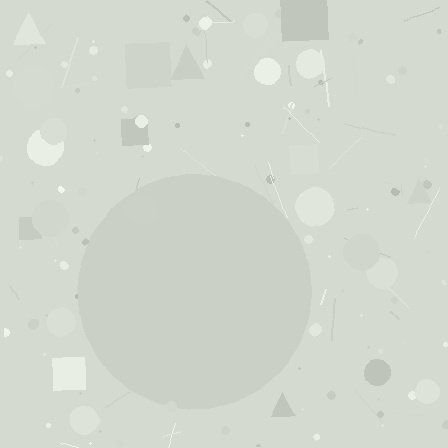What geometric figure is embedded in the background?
A circle is embedded in the background.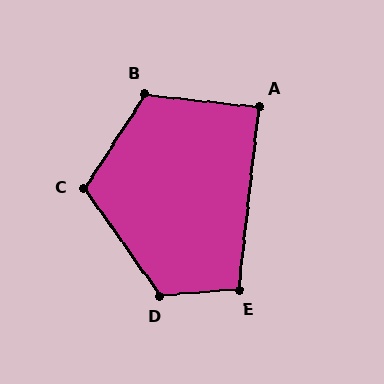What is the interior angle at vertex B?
Approximately 117 degrees (obtuse).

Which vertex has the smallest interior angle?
A, at approximately 90 degrees.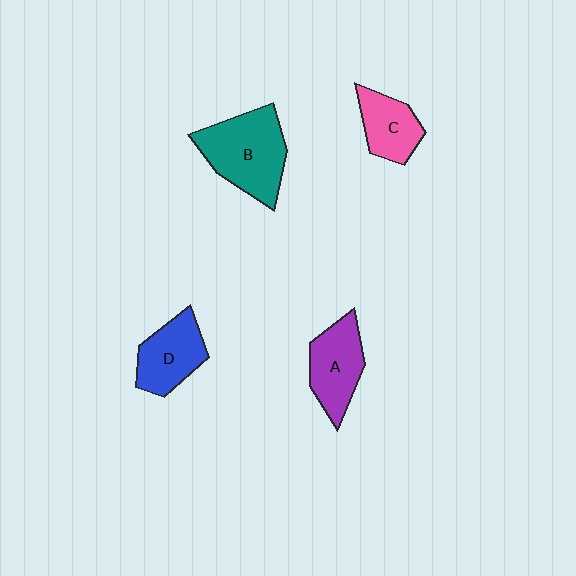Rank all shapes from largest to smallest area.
From largest to smallest: B (teal), A (purple), D (blue), C (pink).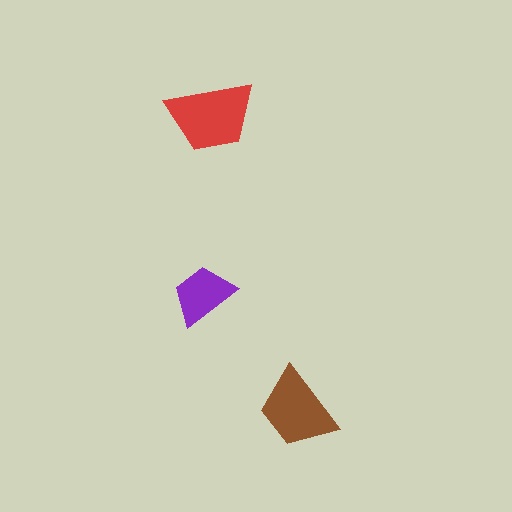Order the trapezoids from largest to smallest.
the red one, the brown one, the purple one.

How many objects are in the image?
There are 3 objects in the image.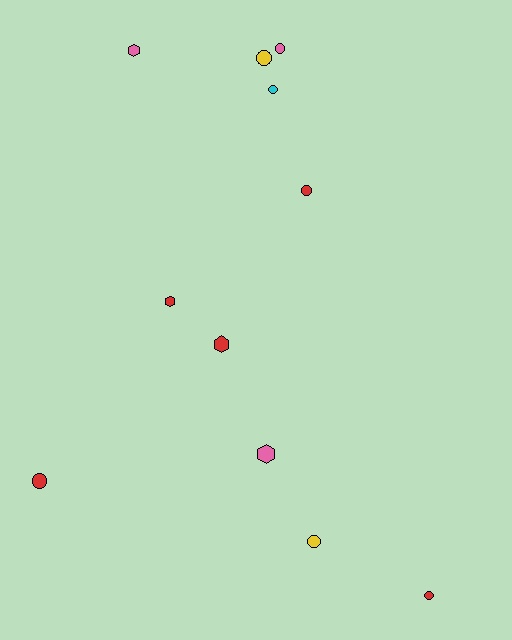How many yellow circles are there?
There are 2 yellow circles.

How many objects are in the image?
There are 11 objects.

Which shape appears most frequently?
Circle, with 7 objects.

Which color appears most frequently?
Red, with 5 objects.